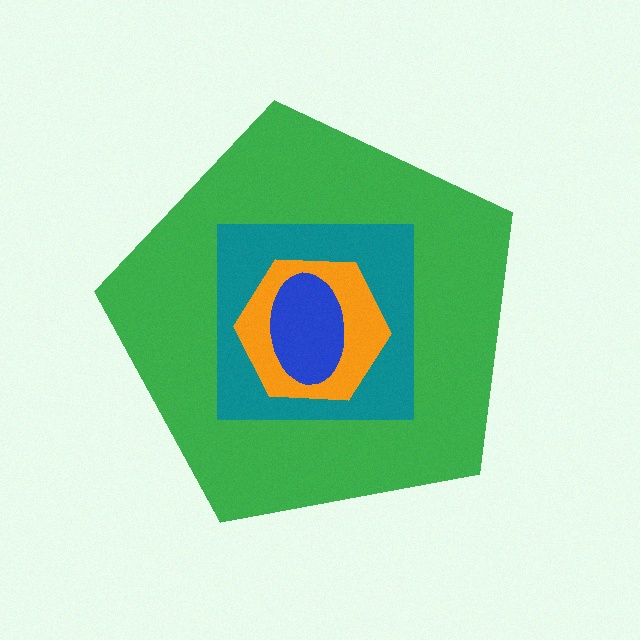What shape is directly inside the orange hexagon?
The blue ellipse.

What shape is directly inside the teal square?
The orange hexagon.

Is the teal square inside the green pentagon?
Yes.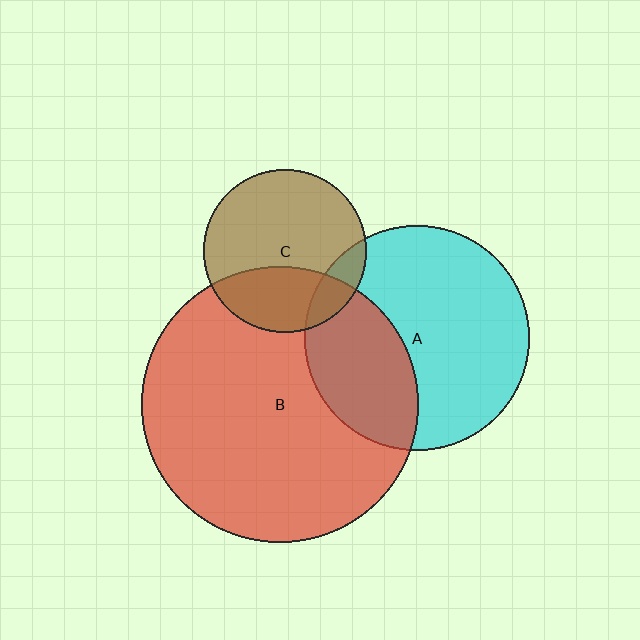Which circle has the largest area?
Circle B (red).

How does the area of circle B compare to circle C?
Approximately 2.9 times.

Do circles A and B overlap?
Yes.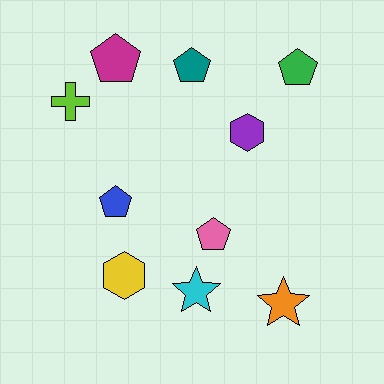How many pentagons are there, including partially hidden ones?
There are 5 pentagons.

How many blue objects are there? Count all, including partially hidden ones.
There is 1 blue object.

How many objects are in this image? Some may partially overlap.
There are 10 objects.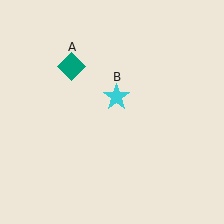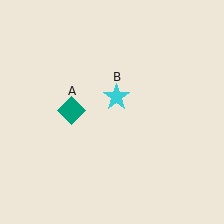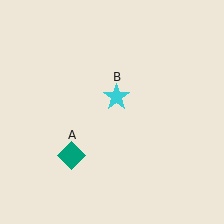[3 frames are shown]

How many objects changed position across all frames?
1 object changed position: teal diamond (object A).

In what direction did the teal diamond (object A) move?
The teal diamond (object A) moved down.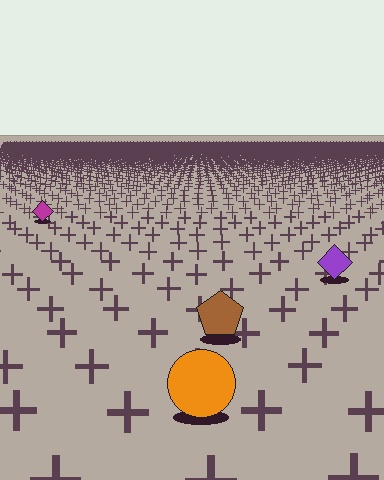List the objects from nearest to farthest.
From nearest to farthest: the orange circle, the brown pentagon, the purple diamond, the magenta diamond.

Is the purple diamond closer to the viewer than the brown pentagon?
No. The brown pentagon is closer — you can tell from the texture gradient: the ground texture is coarser near it.